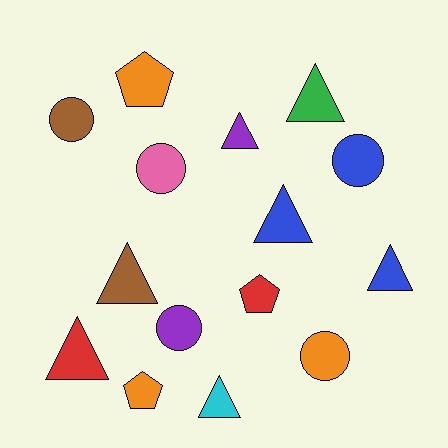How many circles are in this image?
There are 5 circles.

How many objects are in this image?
There are 15 objects.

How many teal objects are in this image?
There are no teal objects.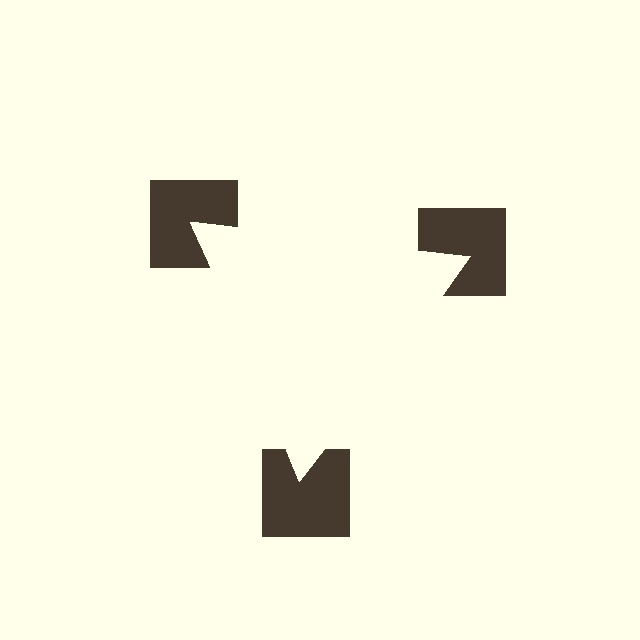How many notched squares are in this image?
There are 3 — one at each vertex of the illusory triangle.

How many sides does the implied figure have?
3 sides.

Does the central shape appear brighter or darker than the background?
It typically appears slightly brighter than the background, even though no actual brightness change is drawn.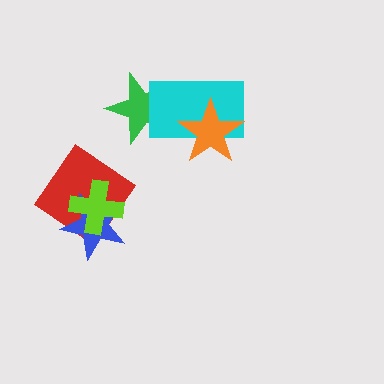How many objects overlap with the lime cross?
2 objects overlap with the lime cross.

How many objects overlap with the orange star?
1 object overlaps with the orange star.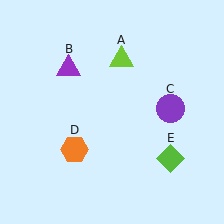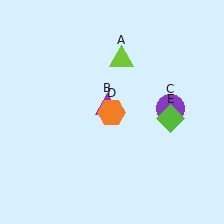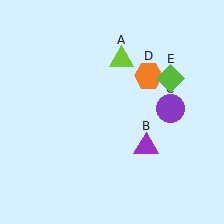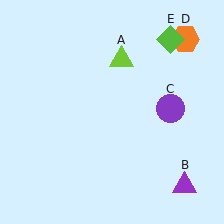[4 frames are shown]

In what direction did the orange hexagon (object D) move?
The orange hexagon (object D) moved up and to the right.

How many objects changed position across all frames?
3 objects changed position: purple triangle (object B), orange hexagon (object D), lime diamond (object E).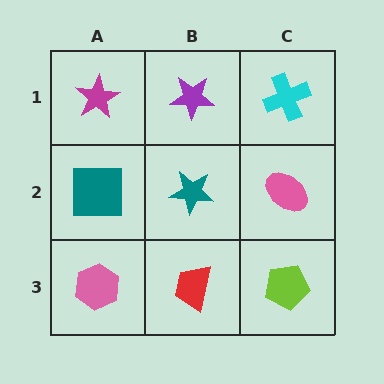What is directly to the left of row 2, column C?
A teal star.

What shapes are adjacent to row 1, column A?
A teal square (row 2, column A), a purple star (row 1, column B).